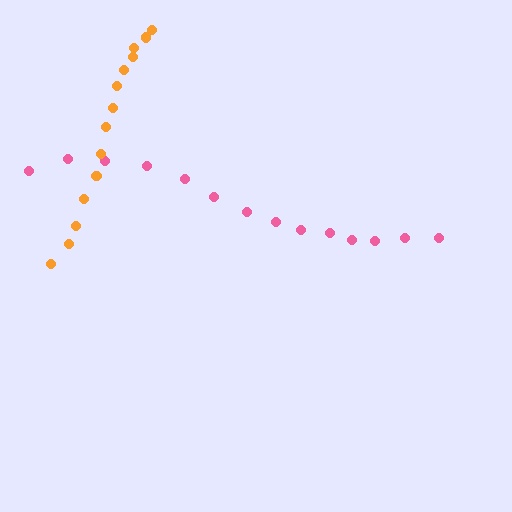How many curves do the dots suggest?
There are 2 distinct paths.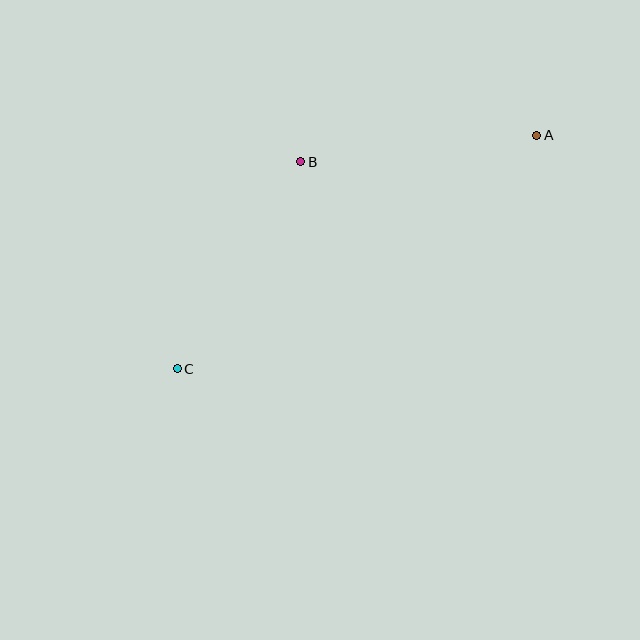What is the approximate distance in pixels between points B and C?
The distance between B and C is approximately 241 pixels.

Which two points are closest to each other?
Points A and B are closest to each other.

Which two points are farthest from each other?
Points A and C are farthest from each other.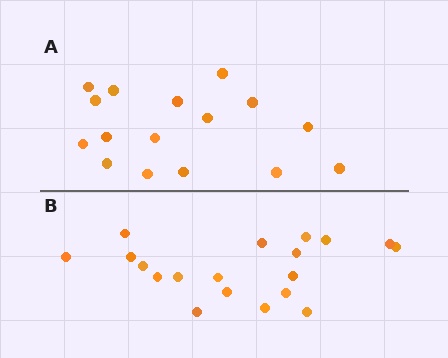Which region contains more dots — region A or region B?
Region B (the bottom region) has more dots.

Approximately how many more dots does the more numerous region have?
Region B has just a few more — roughly 2 or 3 more dots than region A.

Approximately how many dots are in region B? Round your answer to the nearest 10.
About 20 dots. (The exact count is 19, which rounds to 20.)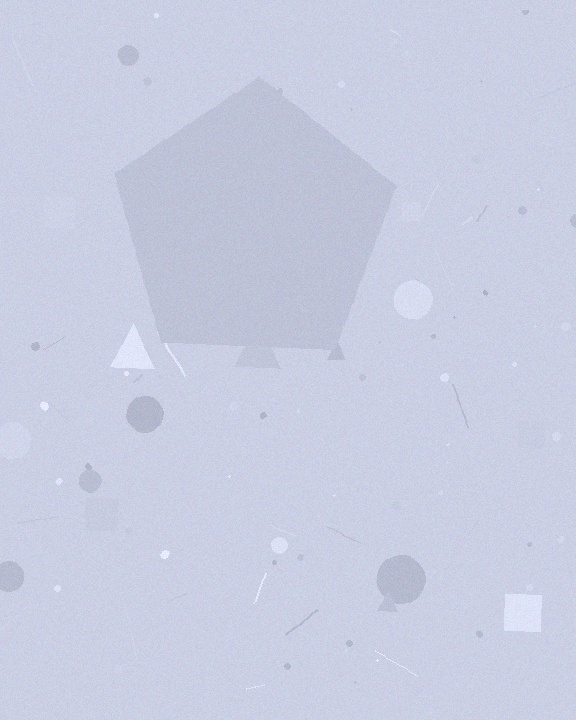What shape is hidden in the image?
A pentagon is hidden in the image.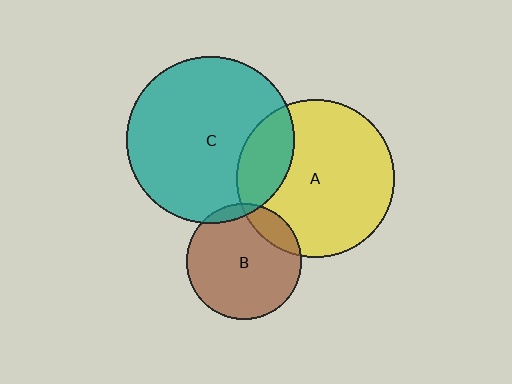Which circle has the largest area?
Circle C (teal).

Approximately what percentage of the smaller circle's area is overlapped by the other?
Approximately 5%.